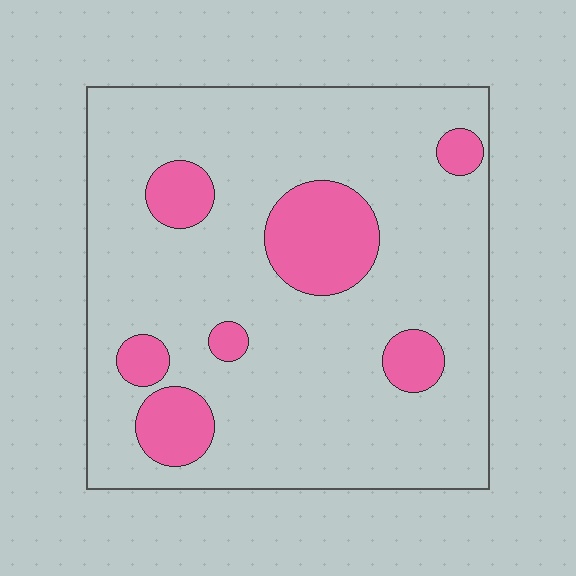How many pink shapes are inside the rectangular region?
7.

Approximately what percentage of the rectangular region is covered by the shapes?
Approximately 15%.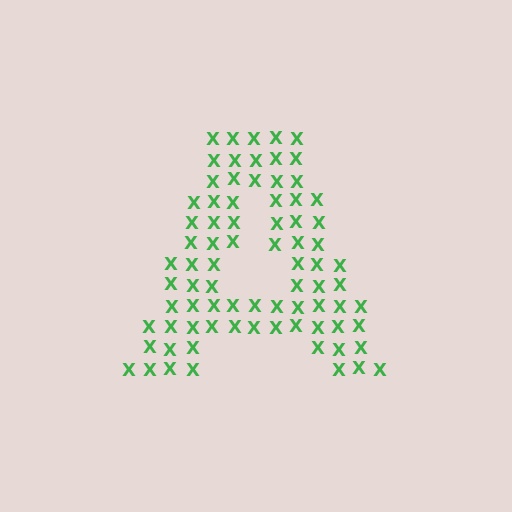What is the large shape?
The large shape is the letter A.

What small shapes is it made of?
It is made of small letter X's.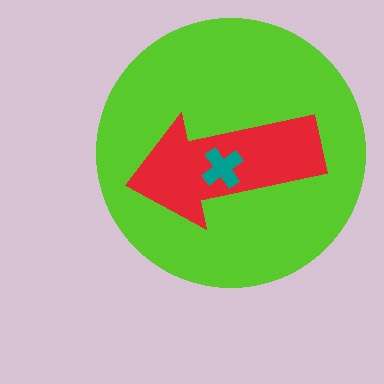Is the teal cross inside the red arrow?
Yes.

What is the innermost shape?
The teal cross.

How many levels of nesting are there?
3.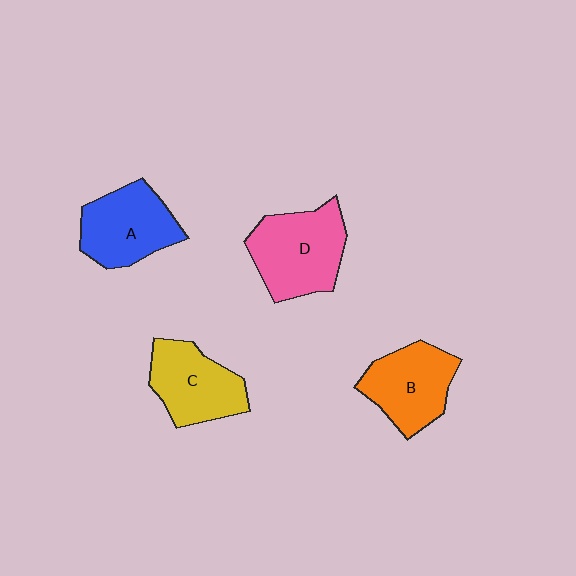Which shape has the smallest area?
Shape C (yellow).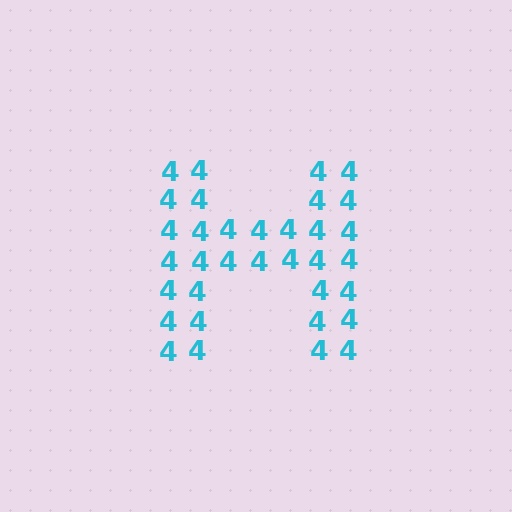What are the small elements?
The small elements are digit 4's.